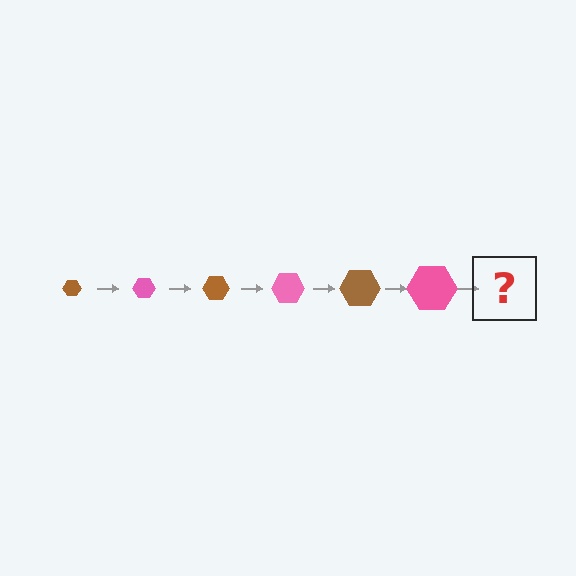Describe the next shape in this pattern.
It should be a brown hexagon, larger than the previous one.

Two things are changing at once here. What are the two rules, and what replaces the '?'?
The two rules are that the hexagon grows larger each step and the color cycles through brown and pink. The '?' should be a brown hexagon, larger than the previous one.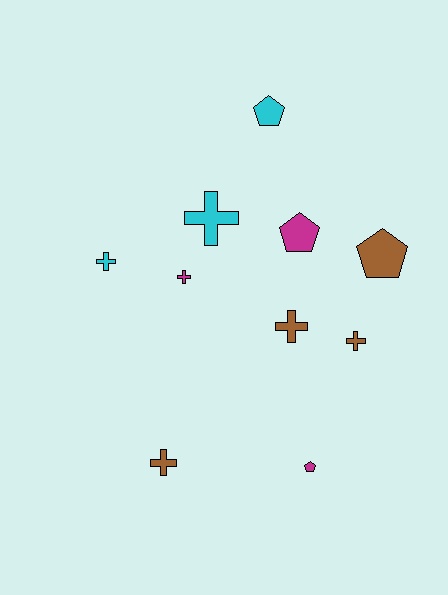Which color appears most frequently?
Brown, with 4 objects.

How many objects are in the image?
There are 10 objects.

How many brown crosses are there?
There are 3 brown crosses.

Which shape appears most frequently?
Cross, with 6 objects.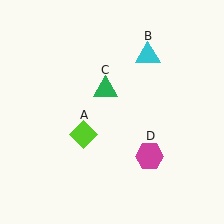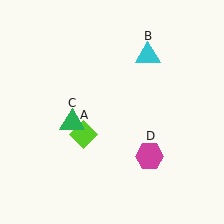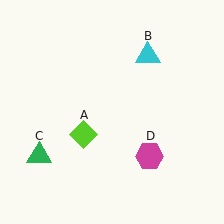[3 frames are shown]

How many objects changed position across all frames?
1 object changed position: green triangle (object C).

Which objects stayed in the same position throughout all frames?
Lime diamond (object A) and cyan triangle (object B) and magenta hexagon (object D) remained stationary.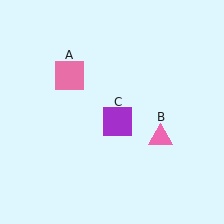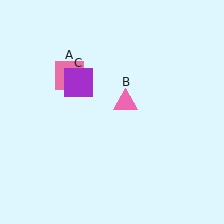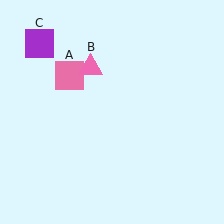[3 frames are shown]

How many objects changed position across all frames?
2 objects changed position: pink triangle (object B), purple square (object C).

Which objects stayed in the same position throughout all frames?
Pink square (object A) remained stationary.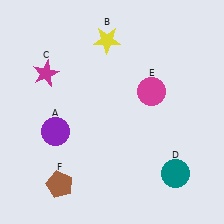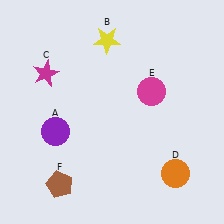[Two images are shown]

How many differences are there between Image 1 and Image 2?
There is 1 difference between the two images.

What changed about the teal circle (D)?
In Image 1, D is teal. In Image 2, it changed to orange.